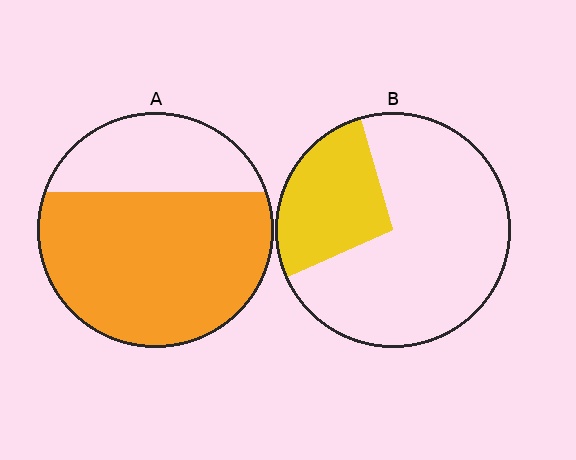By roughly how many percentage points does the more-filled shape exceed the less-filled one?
By roughly 45 percentage points (A over B).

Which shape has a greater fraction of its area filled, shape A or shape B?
Shape A.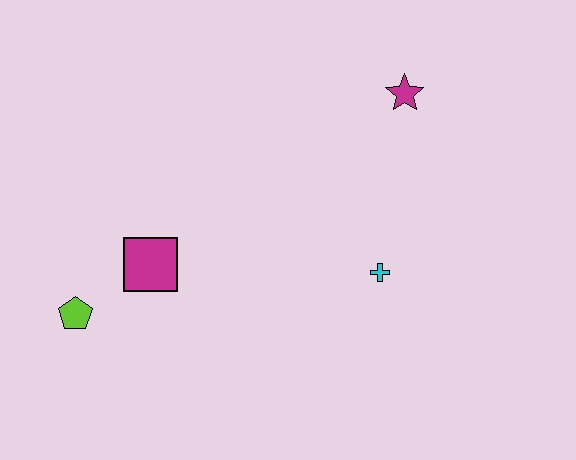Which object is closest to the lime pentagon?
The magenta square is closest to the lime pentagon.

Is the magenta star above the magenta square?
Yes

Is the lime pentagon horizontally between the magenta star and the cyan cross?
No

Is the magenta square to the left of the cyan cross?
Yes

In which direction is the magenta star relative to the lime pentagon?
The magenta star is to the right of the lime pentagon.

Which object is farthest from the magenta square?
The magenta star is farthest from the magenta square.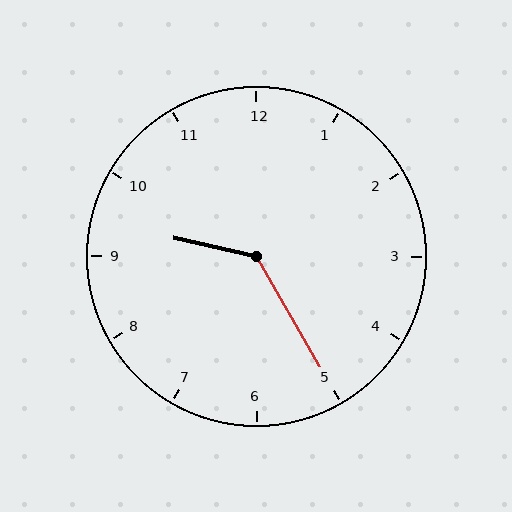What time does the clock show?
9:25.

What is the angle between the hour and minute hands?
Approximately 132 degrees.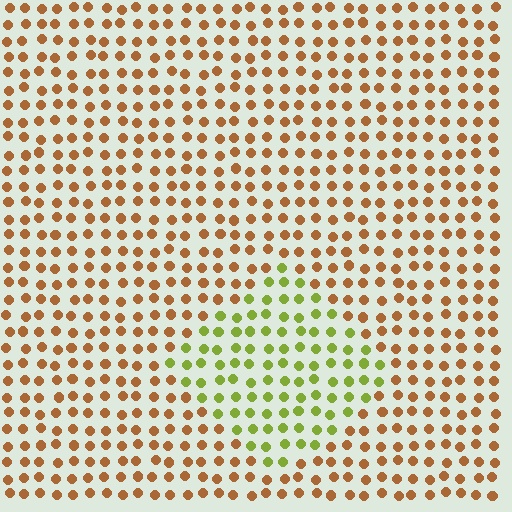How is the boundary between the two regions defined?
The boundary is defined purely by a slight shift in hue (about 56 degrees). Spacing, size, and orientation are identical on both sides.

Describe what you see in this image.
The image is filled with small brown elements in a uniform arrangement. A diamond-shaped region is visible where the elements are tinted to a slightly different hue, forming a subtle color boundary.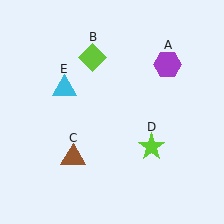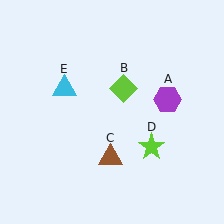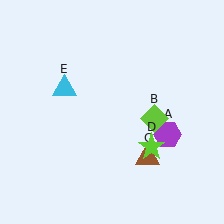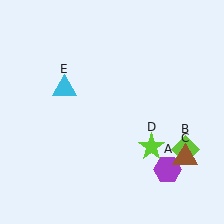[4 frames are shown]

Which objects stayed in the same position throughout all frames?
Lime star (object D) and cyan triangle (object E) remained stationary.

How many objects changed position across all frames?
3 objects changed position: purple hexagon (object A), lime diamond (object B), brown triangle (object C).